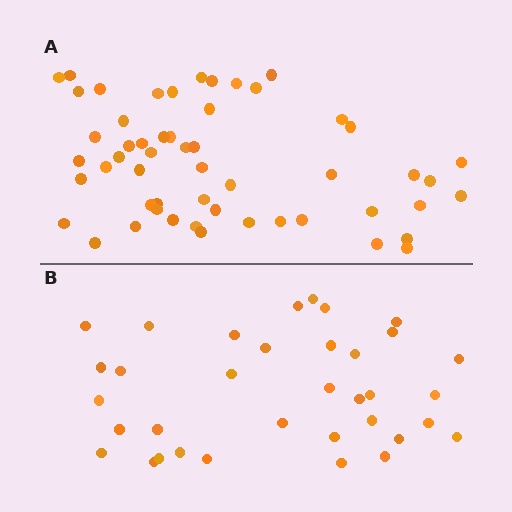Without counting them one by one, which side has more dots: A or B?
Region A (the top region) has more dots.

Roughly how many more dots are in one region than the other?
Region A has approximately 20 more dots than region B.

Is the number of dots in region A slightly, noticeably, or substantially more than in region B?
Region A has substantially more. The ratio is roughly 1.5 to 1.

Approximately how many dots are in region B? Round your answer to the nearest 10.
About 40 dots. (The exact count is 35, which rounds to 40.)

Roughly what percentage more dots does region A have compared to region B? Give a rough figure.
About 55% more.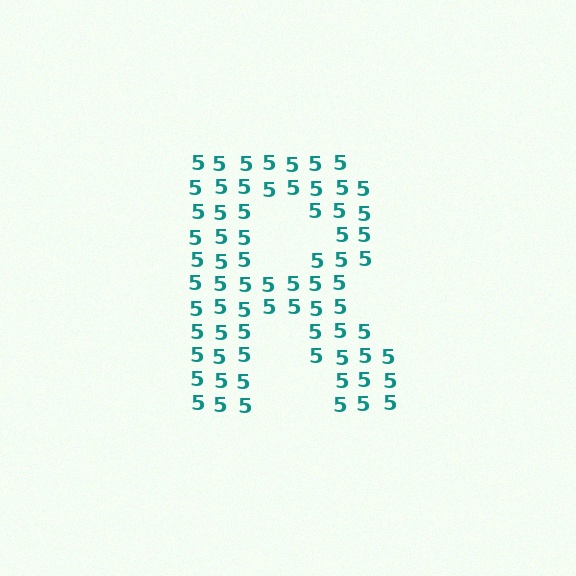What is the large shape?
The large shape is the letter R.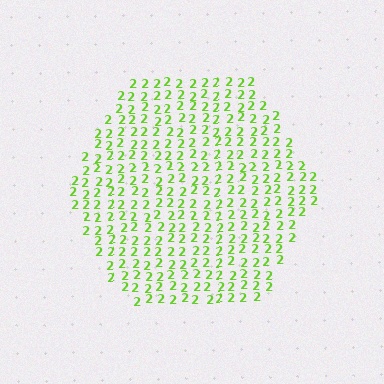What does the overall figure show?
The overall figure shows a hexagon.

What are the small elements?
The small elements are digit 2's.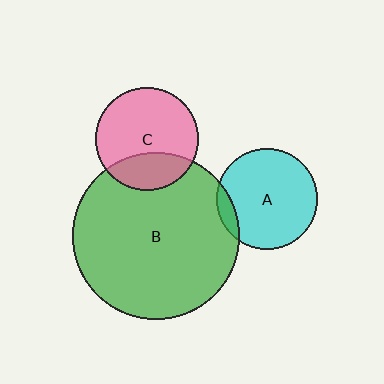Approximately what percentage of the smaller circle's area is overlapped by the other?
Approximately 30%.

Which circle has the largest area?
Circle B (green).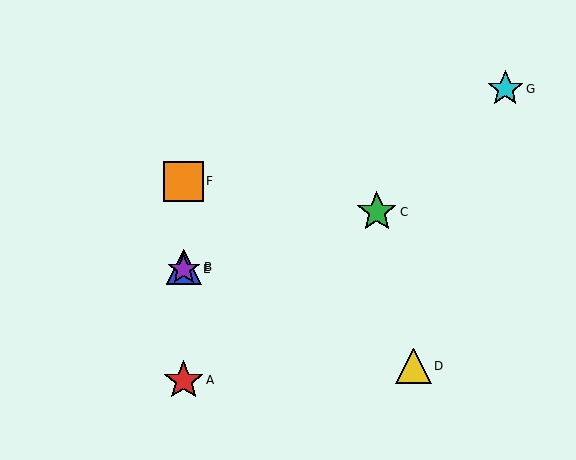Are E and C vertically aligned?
No, E is at x≈184 and C is at x≈377.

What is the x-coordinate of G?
Object G is at x≈505.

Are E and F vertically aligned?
Yes, both are at x≈184.